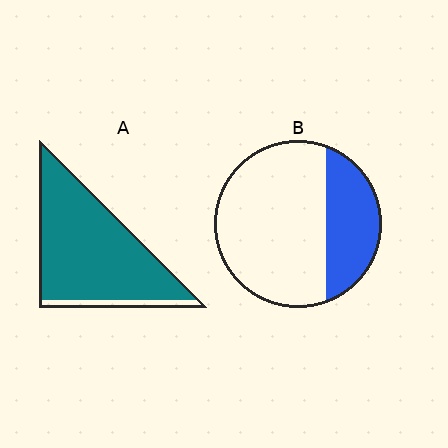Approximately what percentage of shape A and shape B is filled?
A is approximately 90% and B is approximately 30%.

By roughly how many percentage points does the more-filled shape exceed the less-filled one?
By roughly 60 percentage points (A over B).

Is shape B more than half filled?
No.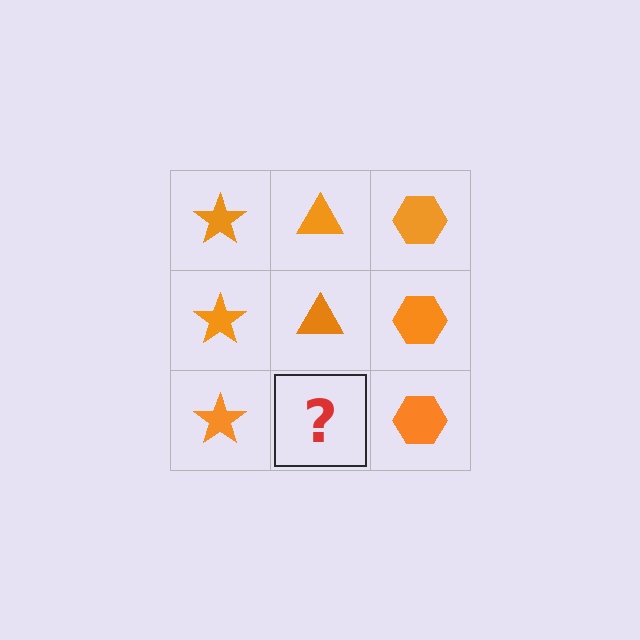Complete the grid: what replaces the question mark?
The question mark should be replaced with an orange triangle.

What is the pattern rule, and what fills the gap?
The rule is that each column has a consistent shape. The gap should be filled with an orange triangle.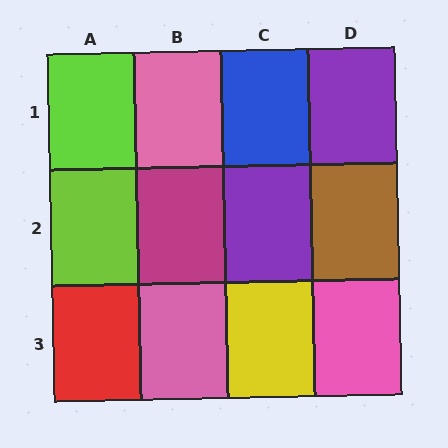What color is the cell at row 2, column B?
Magenta.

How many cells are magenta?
1 cell is magenta.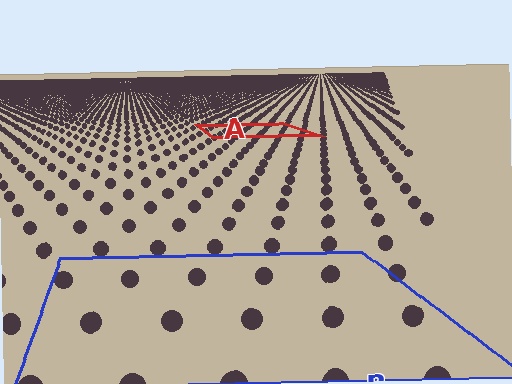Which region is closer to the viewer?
Region B is closer. The texture elements there are larger and more spread out.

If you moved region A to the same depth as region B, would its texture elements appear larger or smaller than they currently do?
They would appear larger. At a closer depth, the same texture elements are projected at a bigger on-screen size.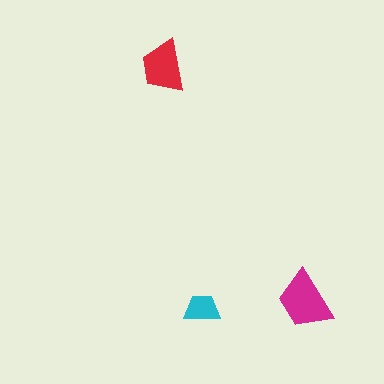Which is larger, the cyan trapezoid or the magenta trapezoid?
The magenta one.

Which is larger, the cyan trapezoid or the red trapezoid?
The red one.